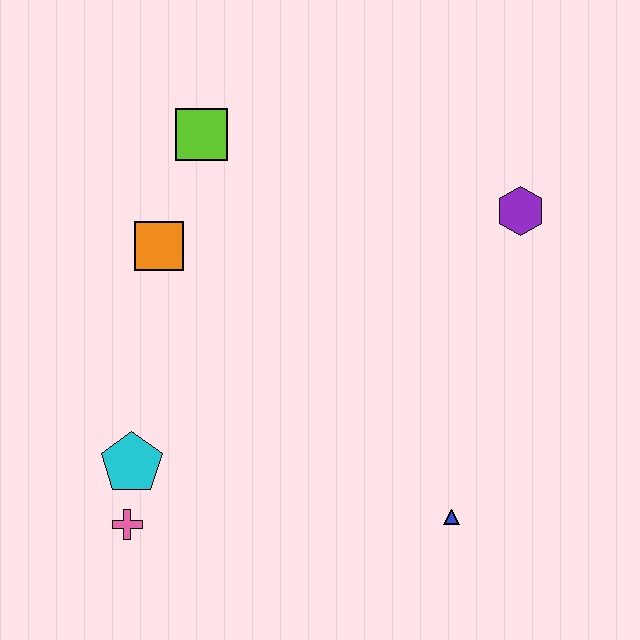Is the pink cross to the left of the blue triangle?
Yes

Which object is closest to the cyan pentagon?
The pink cross is closest to the cyan pentagon.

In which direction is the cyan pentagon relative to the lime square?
The cyan pentagon is below the lime square.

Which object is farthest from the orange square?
The blue triangle is farthest from the orange square.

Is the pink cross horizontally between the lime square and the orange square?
No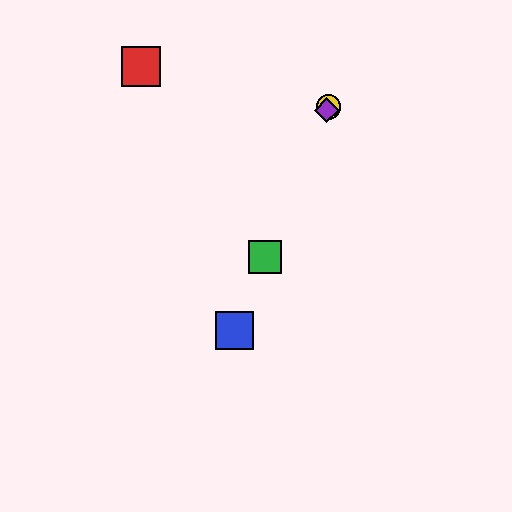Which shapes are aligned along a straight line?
The blue square, the green square, the yellow circle, the purple diamond are aligned along a straight line.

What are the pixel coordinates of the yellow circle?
The yellow circle is at (328, 107).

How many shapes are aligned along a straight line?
4 shapes (the blue square, the green square, the yellow circle, the purple diamond) are aligned along a straight line.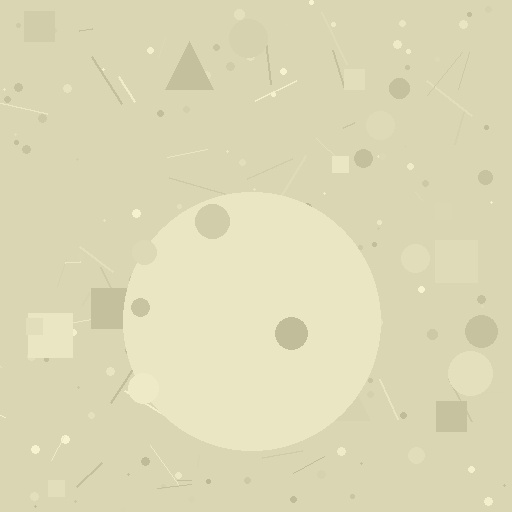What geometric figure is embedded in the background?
A circle is embedded in the background.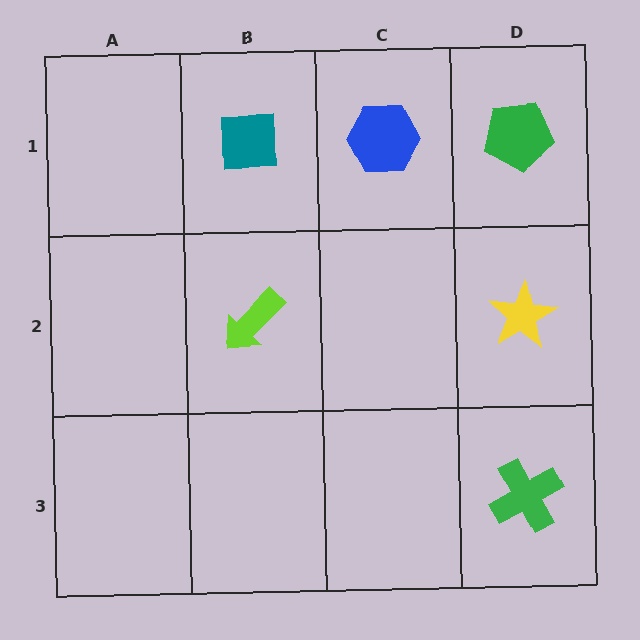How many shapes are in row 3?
1 shape.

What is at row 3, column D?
A green cross.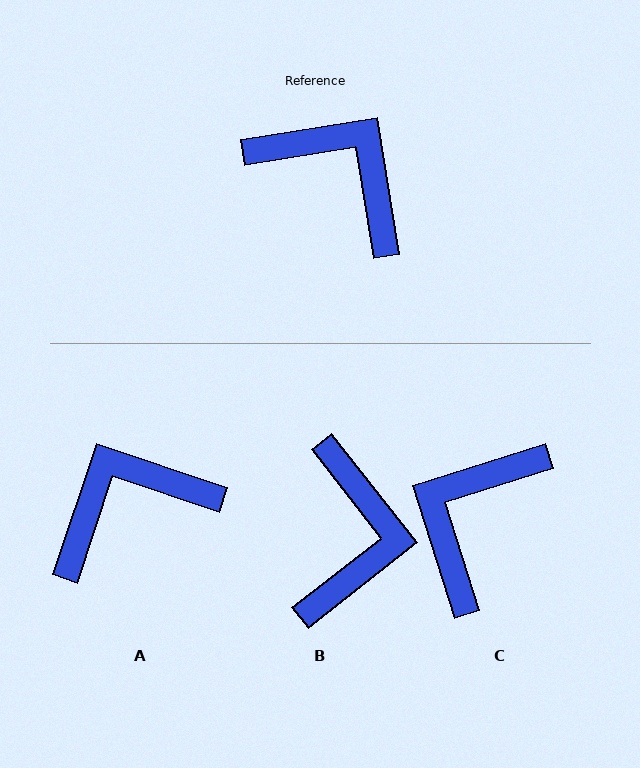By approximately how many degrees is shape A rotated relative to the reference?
Approximately 62 degrees counter-clockwise.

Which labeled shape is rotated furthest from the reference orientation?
C, about 98 degrees away.